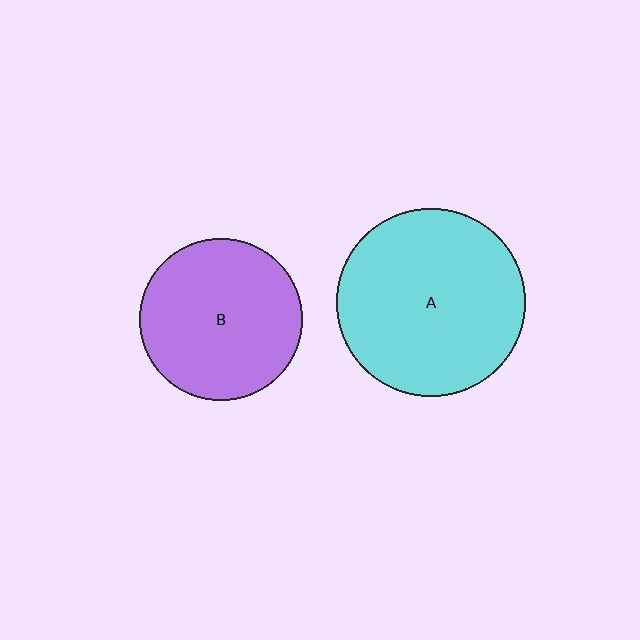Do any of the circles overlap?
No, none of the circles overlap.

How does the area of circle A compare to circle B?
Approximately 1.3 times.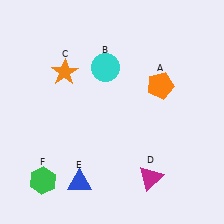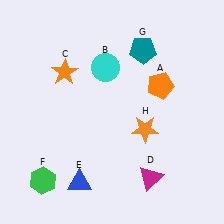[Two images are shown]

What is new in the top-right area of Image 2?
A teal pentagon (G) was added in the top-right area of Image 2.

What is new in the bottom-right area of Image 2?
An orange star (H) was added in the bottom-right area of Image 2.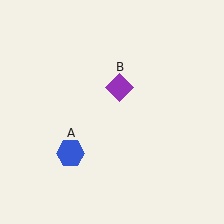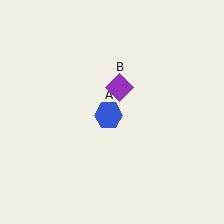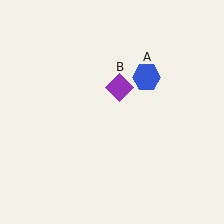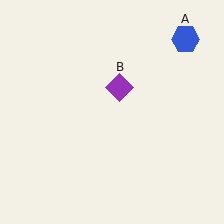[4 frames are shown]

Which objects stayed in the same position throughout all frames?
Purple diamond (object B) remained stationary.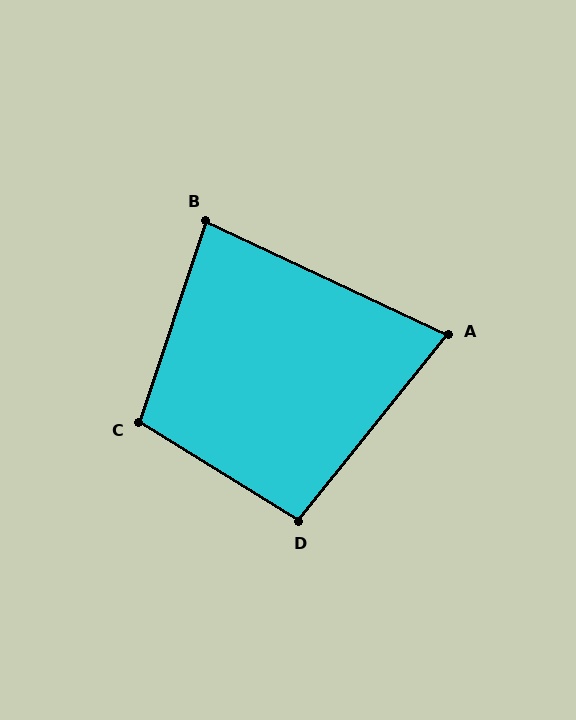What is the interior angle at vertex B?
Approximately 83 degrees (acute).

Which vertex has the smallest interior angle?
A, at approximately 76 degrees.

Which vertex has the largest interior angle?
C, at approximately 104 degrees.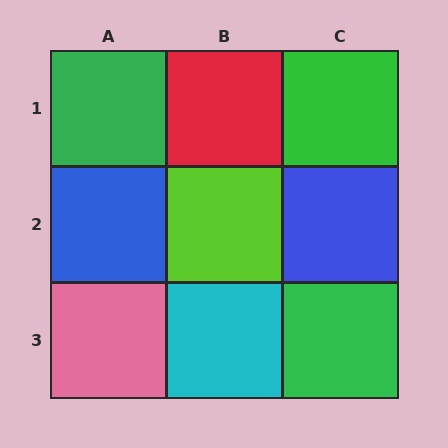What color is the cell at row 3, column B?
Cyan.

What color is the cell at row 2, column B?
Lime.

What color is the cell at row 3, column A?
Pink.